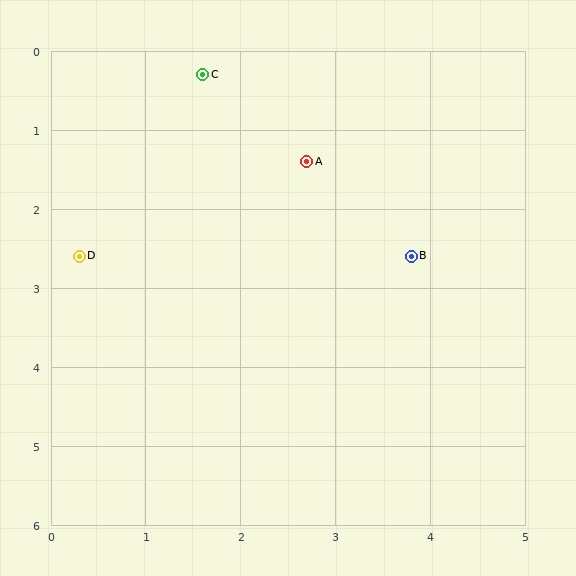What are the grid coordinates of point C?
Point C is at approximately (1.6, 0.3).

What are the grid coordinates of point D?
Point D is at approximately (0.3, 2.6).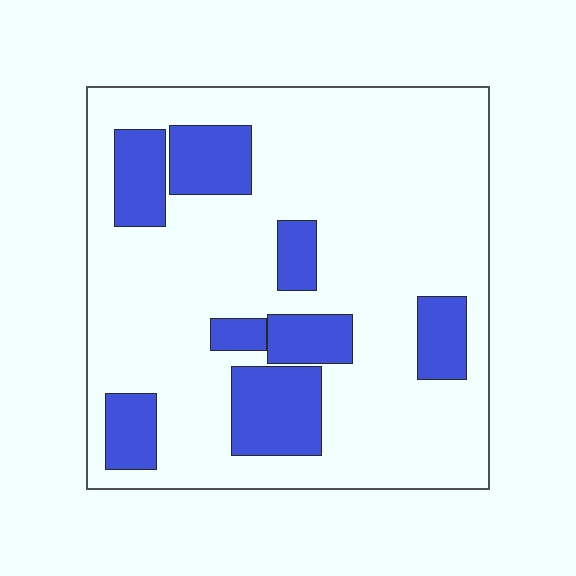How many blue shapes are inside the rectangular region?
8.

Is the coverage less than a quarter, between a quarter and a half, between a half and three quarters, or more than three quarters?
Less than a quarter.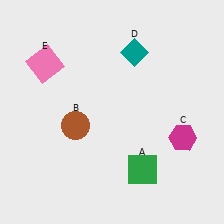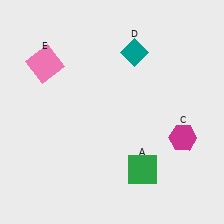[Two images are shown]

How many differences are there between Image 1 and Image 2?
There is 1 difference between the two images.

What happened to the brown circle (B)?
The brown circle (B) was removed in Image 2. It was in the bottom-left area of Image 1.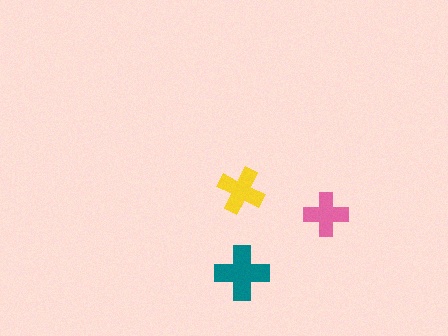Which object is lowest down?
The teal cross is bottommost.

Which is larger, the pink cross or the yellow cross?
The yellow one.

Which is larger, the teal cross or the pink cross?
The teal one.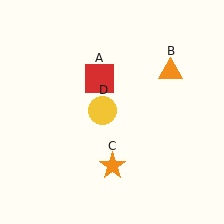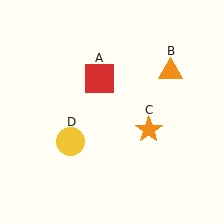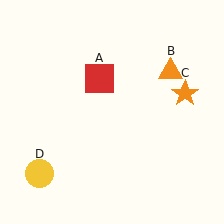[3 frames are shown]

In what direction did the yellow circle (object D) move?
The yellow circle (object D) moved down and to the left.